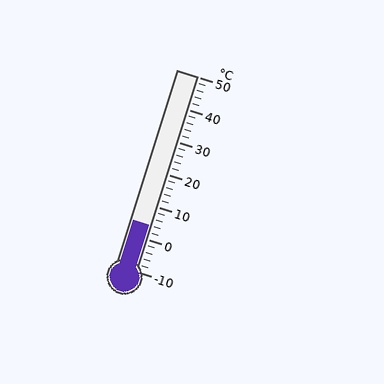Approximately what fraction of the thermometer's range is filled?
The thermometer is filled to approximately 25% of its range.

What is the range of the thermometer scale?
The thermometer scale ranges from -10°C to 50°C.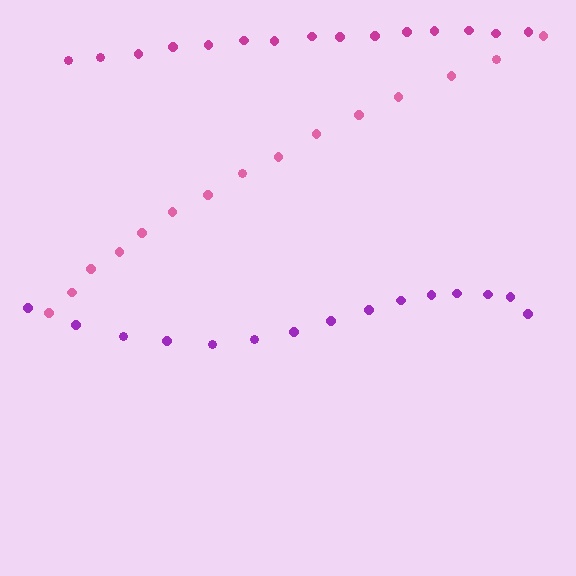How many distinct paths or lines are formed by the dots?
There are 3 distinct paths.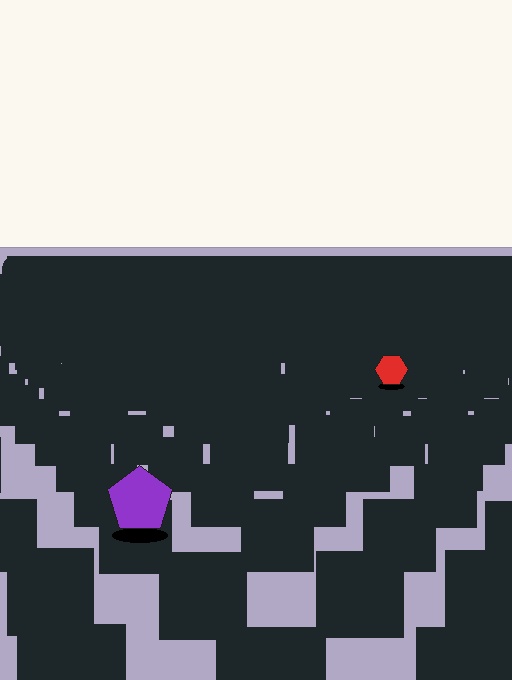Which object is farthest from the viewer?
The red hexagon is farthest from the viewer. It appears smaller and the ground texture around it is denser.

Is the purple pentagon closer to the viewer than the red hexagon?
Yes. The purple pentagon is closer — you can tell from the texture gradient: the ground texture is coarser near it.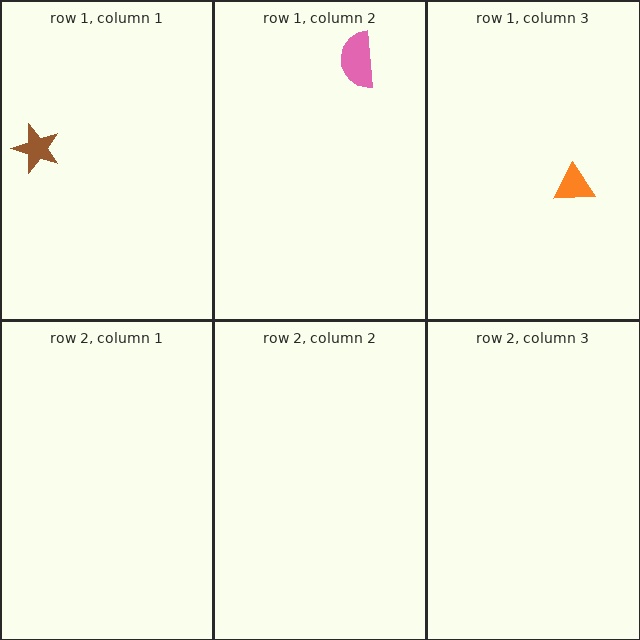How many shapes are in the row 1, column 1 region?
1.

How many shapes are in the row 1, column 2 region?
1.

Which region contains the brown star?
The row 1, column 1 region.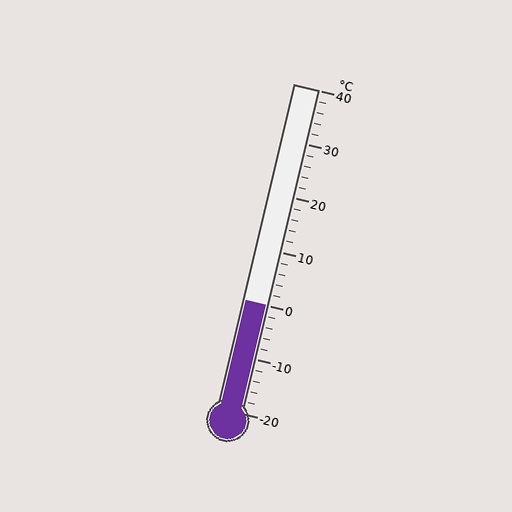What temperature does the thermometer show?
The thermometer shows approximately 0°C.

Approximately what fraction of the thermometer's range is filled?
The thermometer is filled to approximately 35% of its range.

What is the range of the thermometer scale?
The thermometer scale ranges from -20°C to 40°C.